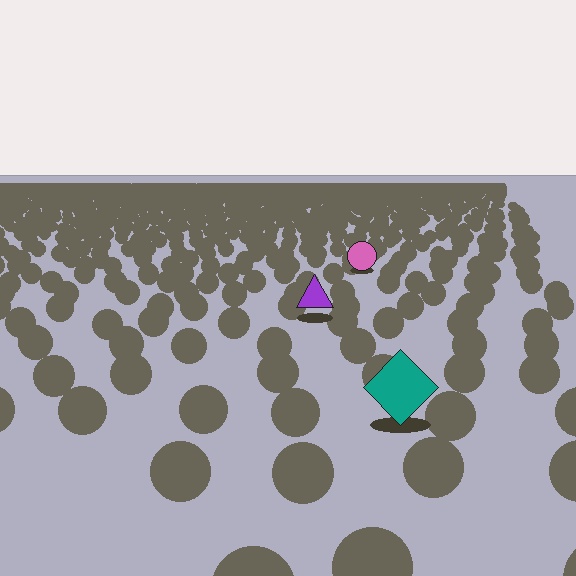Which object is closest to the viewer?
The teal diamond is closest. The texture marks near it are larger and more spread out.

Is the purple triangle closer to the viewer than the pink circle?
Yes. The purple triangle is closer — you can tell from the texture gradient: the ground texture is coarser near it.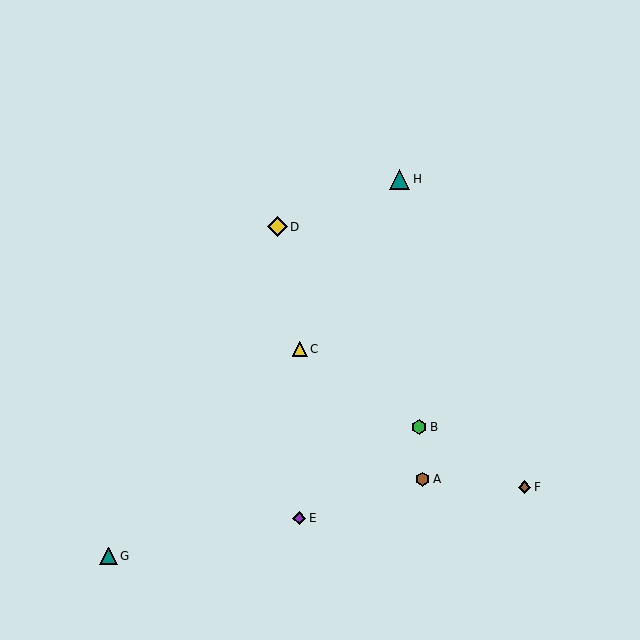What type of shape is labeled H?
Shape H is a teal triangle.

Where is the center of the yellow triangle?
The center of the yellow triangle is at (300, 349).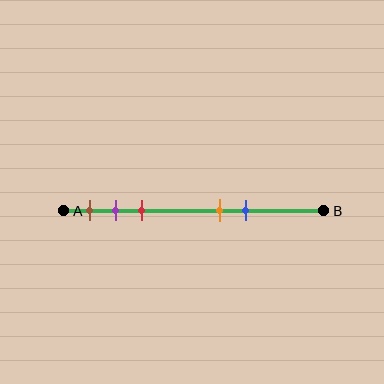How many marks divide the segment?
There are 5 marks dividing the segment.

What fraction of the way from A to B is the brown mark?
The brown mark is approximately 10% (0.1) of the way from A to B.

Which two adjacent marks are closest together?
The purple and red marks are the closest adjacent pair.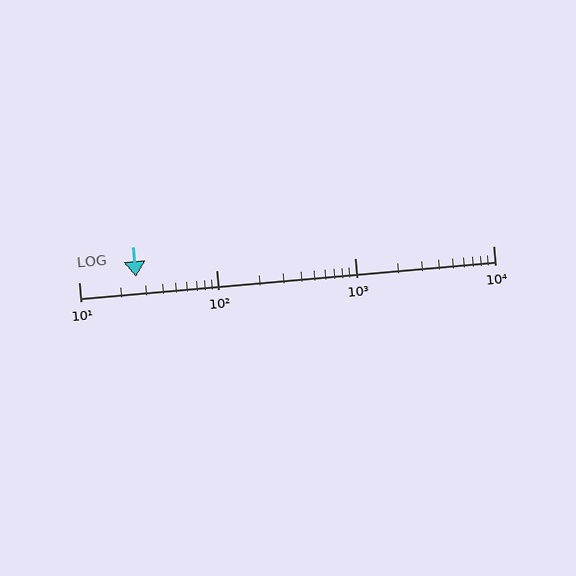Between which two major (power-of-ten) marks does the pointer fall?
The pointer is between 10 and 100.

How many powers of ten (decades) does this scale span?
The scale spans 3 decades, from 10 to 10000.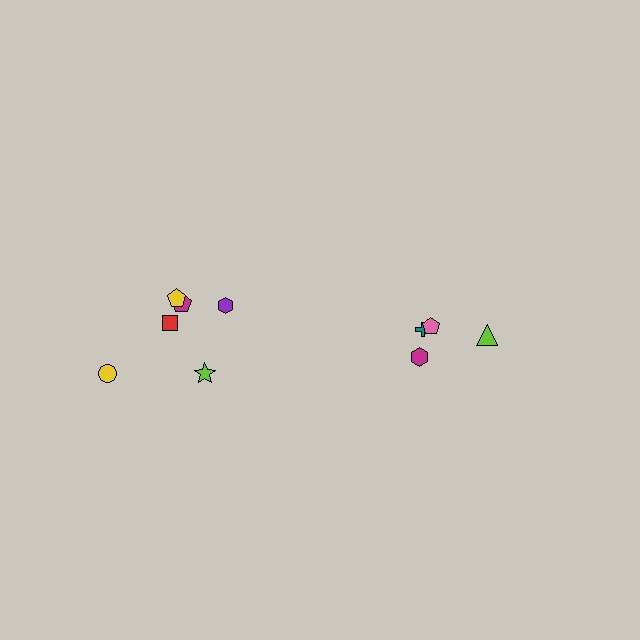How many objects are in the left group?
There are 6 objects.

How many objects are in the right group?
There are 4 objects.